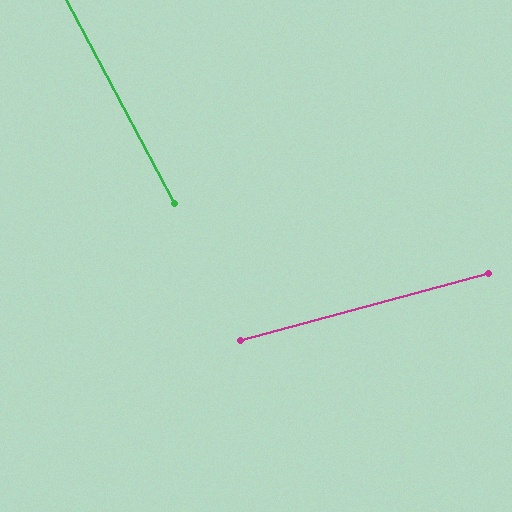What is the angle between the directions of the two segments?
Approximately 77 degrees.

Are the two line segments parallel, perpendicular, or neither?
Neither parallel nor perpendicular — they differ by about 77°.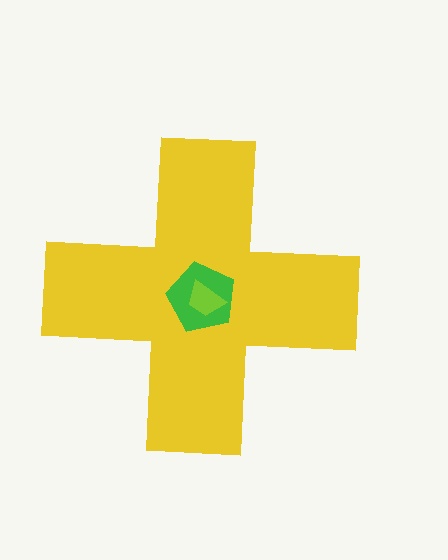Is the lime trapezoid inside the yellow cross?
Yes.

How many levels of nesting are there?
3.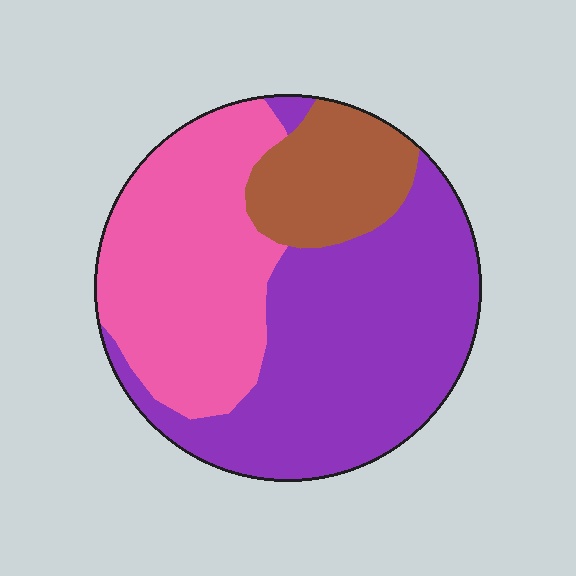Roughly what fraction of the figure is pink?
Pink takes up about three eighths (3/8) of the figure.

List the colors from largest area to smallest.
From largest to smallest: purple, pink, brown.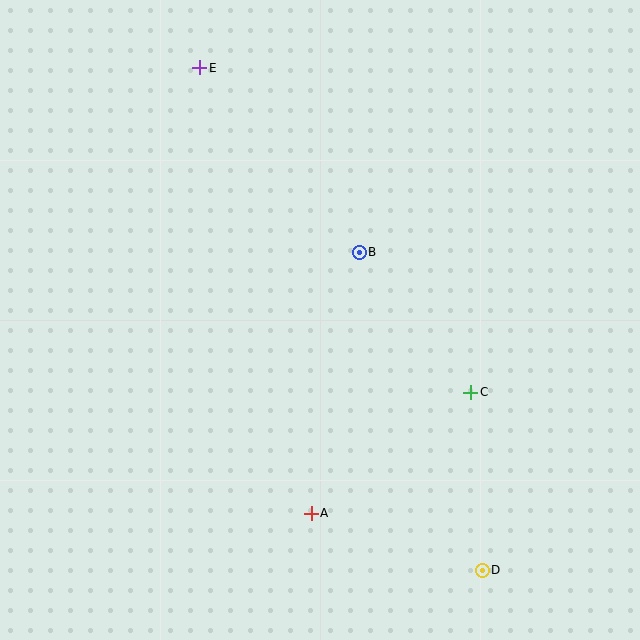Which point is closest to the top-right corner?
Point B is closest to the top-right corner.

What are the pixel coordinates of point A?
Point A is at (311, 513).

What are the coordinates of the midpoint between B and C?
The midpoint between B and C is at (415, 322).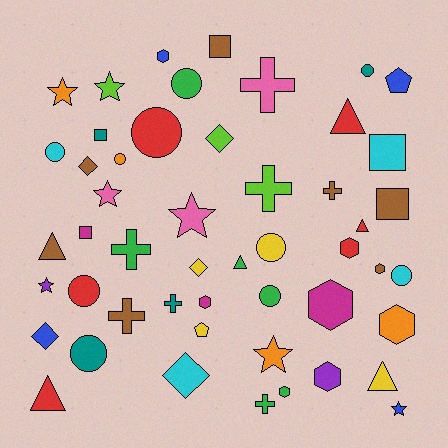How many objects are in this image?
There are 50 objects.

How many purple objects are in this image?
There are 2 purple objects.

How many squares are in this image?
There are 5 squares.